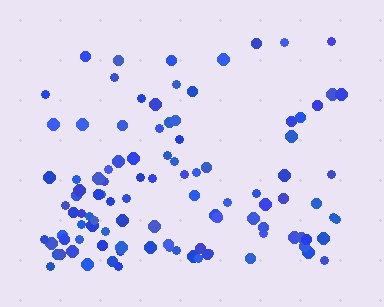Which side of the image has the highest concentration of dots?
The bottom.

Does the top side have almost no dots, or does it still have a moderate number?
Still a moderate number, just noticeably fewer than the bottom.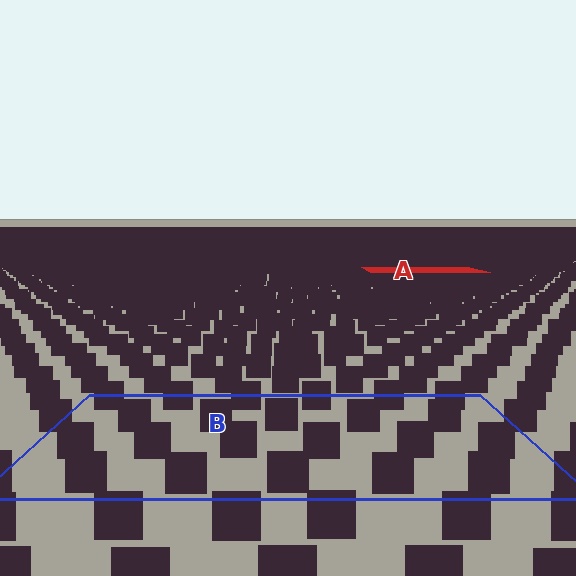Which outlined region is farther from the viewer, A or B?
Region A is farther from the viewer — the texture elements inside it appear smaller and more densely packed.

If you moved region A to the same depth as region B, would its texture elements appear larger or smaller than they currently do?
They would appear larger. At a closer depth, the same texture elements are projected at a bigger on-screen size.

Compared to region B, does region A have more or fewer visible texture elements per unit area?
Region A has more texture elements per unit area — they are packed more densely because it is farther away.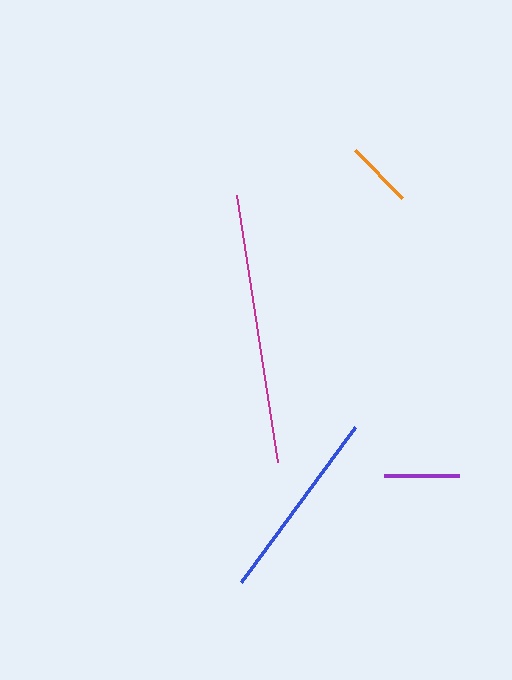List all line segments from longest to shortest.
From longest to shortest: magenta, blue, purple, orange.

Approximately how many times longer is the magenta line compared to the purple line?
The magenta line is approximately 3.6 times the length of the purple line.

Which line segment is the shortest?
The orange line is the shortest at approximately 67 pixels.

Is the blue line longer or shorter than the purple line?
The blue line is longer than the purple line.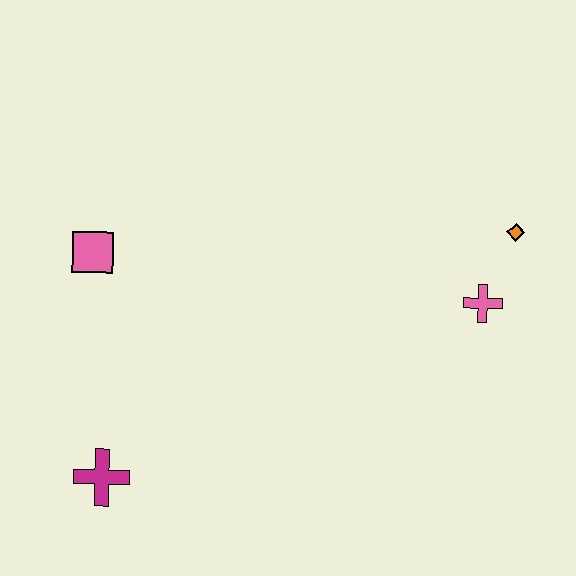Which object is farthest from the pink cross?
The magenta cross is farthest from the pink cross.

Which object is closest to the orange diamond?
The pink cross is closest to the orange diamond.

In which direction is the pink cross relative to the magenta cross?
The pink cross is to the right of the magenta cross.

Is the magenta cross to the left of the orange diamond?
Yes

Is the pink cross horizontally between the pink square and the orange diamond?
Yes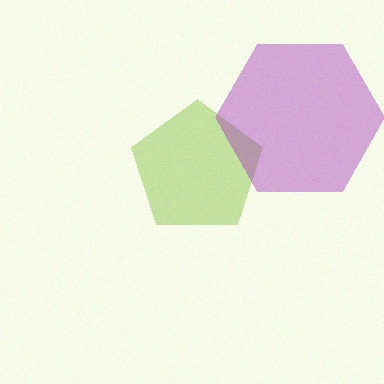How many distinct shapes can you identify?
There are 2 distinct shapes: a lime pentagon, a purple hexagon.